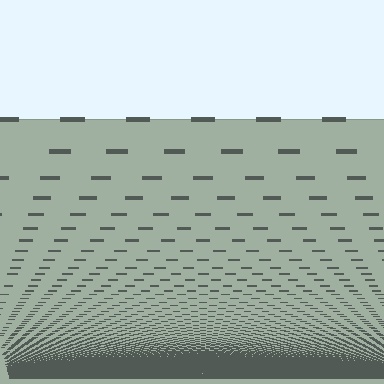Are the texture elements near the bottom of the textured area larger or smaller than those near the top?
Smaller. The gradient is inverted — elements near the bottom are smaller and denser.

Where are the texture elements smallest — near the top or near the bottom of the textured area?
Near the bottom.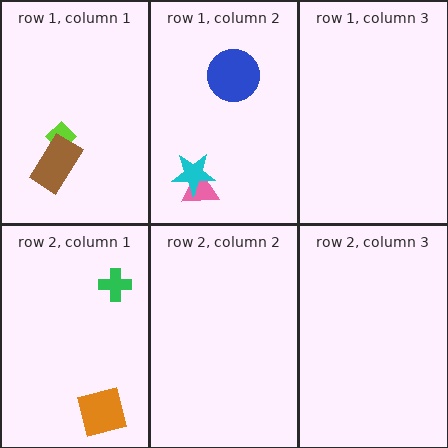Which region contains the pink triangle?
The row 1, column 2 region.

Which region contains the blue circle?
The row 1, column 2 region.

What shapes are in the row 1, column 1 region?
The lime diamond, the brown rectangle.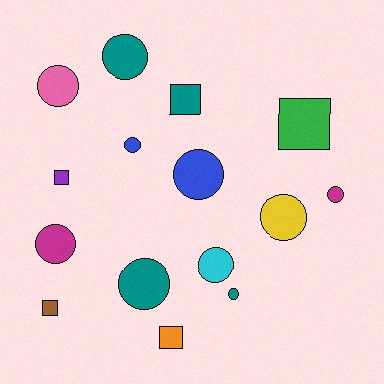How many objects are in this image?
There are 15 objects.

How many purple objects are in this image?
There is 1 purple object.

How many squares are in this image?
There are 5 squares.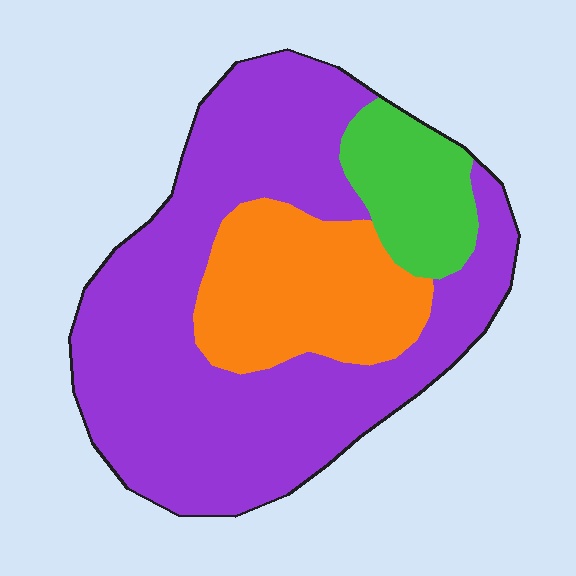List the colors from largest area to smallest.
From largest to smallest: purple, orange, green.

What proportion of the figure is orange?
Orange takes up about one fifth (1/5) of the figure.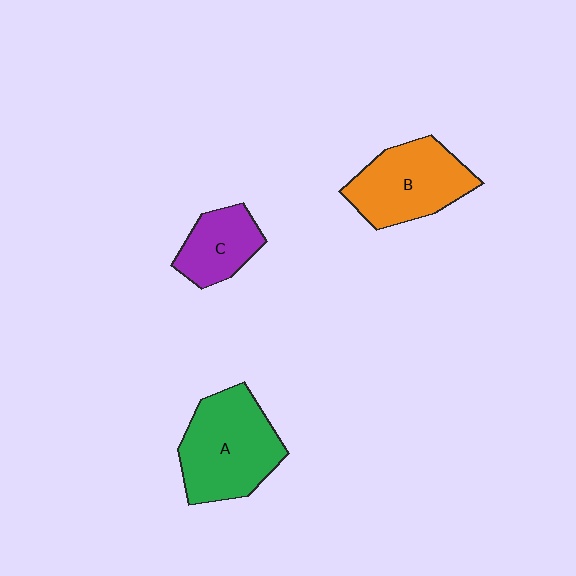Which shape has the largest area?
Shape A (green).